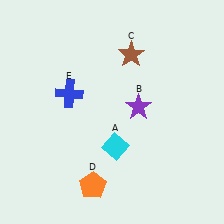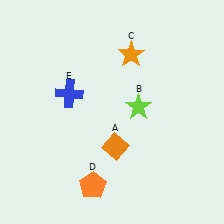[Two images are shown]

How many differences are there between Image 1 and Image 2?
There are 3 differences between the two images.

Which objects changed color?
A changed from cyan to orange. B changed from purple to lime. C changed from brown to orange.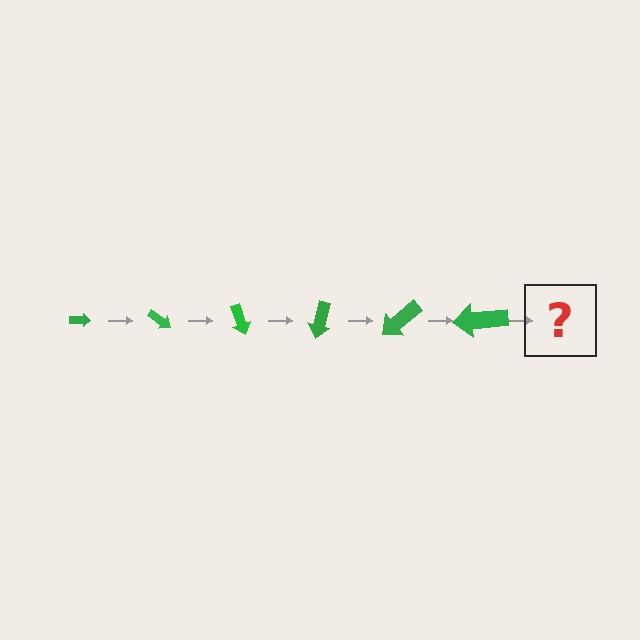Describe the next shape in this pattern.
It should be an arrow, larger than the previous one and rotated 210 degrees from the start.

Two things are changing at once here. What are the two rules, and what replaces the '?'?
The two rules are that the arrow grows larger each step and it rotates 35 degrees each step. The '?' should be an arrow, larger than the previous one and rotated 210 degrees from the start.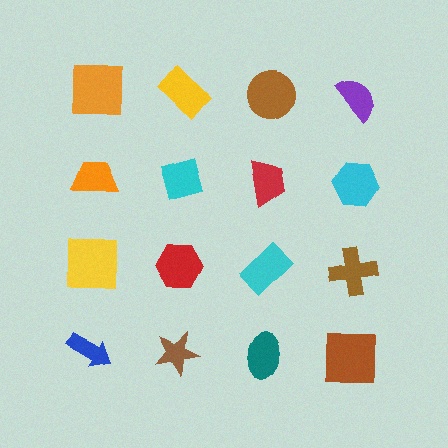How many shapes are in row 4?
4 shapes.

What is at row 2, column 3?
A red trapezoid.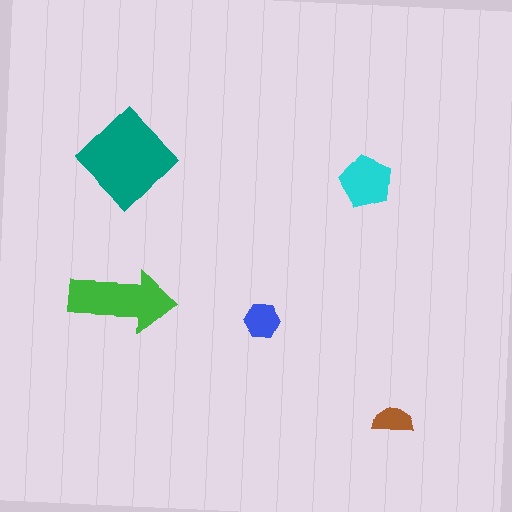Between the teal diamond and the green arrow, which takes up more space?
The teal diamond.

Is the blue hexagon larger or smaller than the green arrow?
Smaller.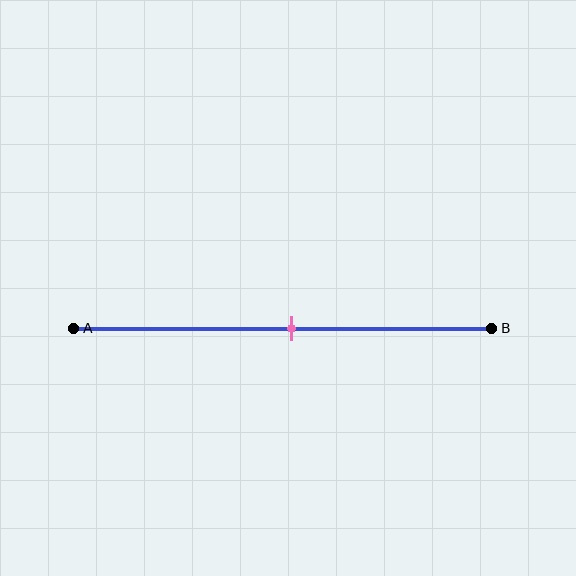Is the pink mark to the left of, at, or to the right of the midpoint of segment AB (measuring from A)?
The pink mark is approximately at the midpoint of segment AB.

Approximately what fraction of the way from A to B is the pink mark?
The pink mark is approximately 50% of the way from A to B.